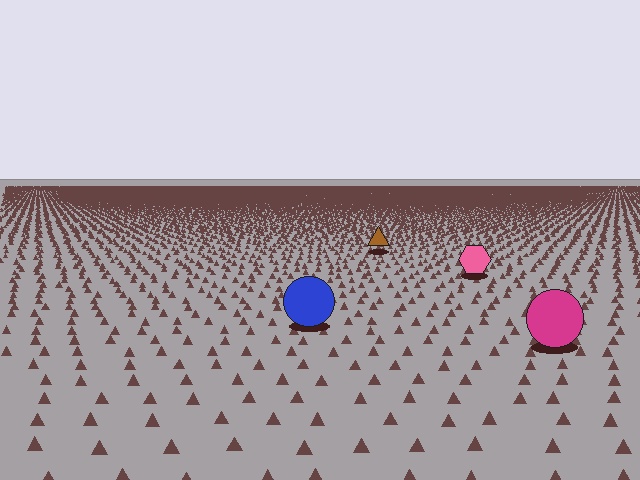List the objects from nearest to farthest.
From nearest to farthest: the magenta circle, the blue circle, the pink hexagon, the brown triangle.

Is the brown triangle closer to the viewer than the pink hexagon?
No. The pink hexagon is closer — you can tell from the texture gradient: the ground texture is coarser near it.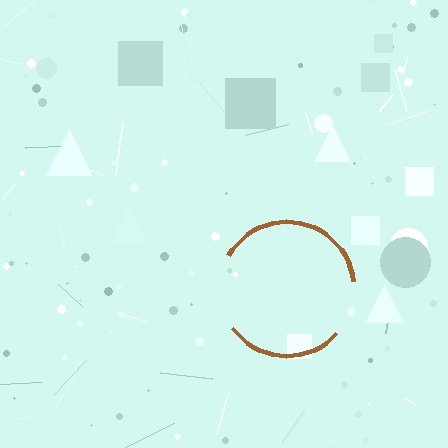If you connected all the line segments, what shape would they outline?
They would outline a circle.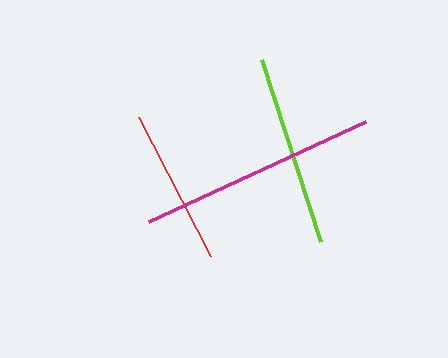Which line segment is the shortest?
The red line is the shortest at approximately 156 pixels.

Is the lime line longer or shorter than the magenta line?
The magenta line is longer than the lime line.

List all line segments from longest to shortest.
From longest to shortest: magenta, lime, red.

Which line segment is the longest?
The magenta line is the longest at approximately 239 pixels.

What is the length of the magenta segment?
The magenta segment is approximately 239 pixels long.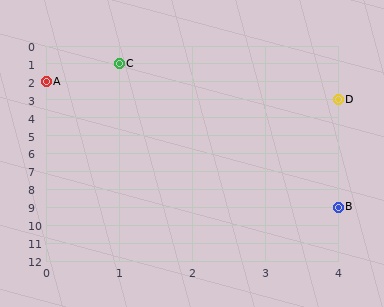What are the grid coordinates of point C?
Point C is at grid coordinates (1, 1).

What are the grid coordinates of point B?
Point B is at grid coordinates (4, 9).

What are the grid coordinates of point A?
Point A is at grid coordinates (0, 2).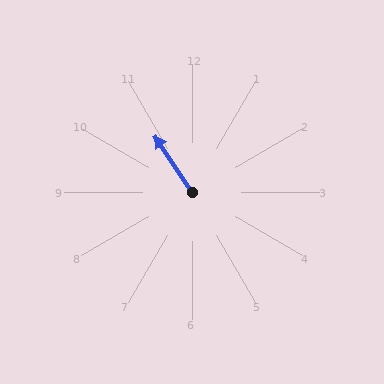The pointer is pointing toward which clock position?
Roughly 11 o'clock.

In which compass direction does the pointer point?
Northwest.